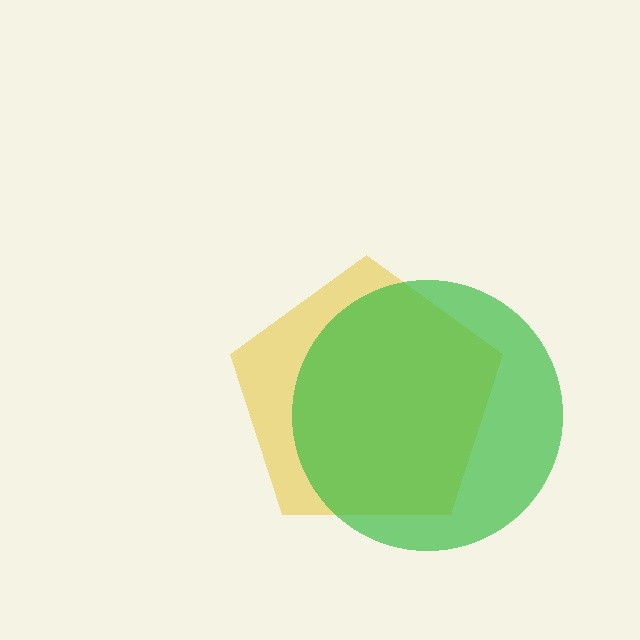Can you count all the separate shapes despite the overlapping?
Yes, there are 2 separate shapes.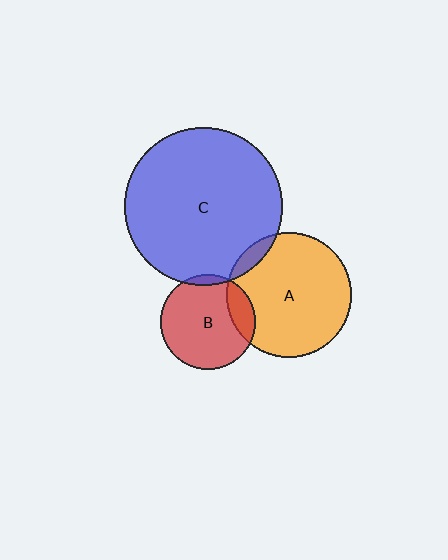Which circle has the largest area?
Circle C (blue).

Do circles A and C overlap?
Yes.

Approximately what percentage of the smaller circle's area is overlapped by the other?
Approximately 5%.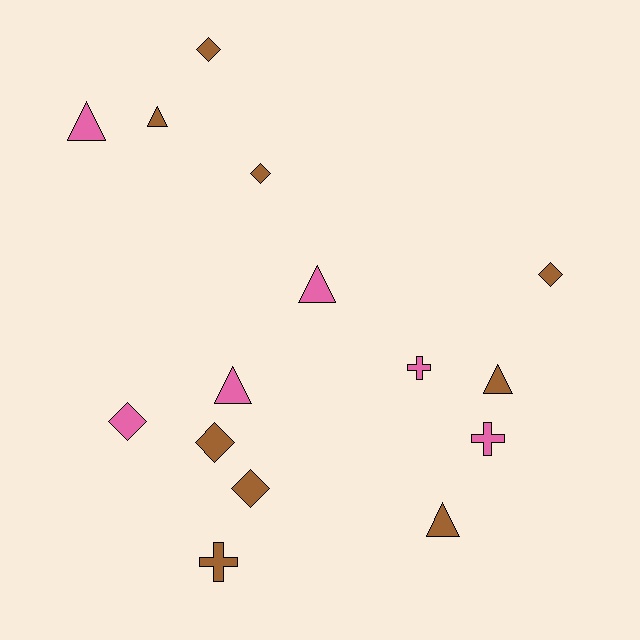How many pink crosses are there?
There are 2 pink crosses.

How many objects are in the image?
There are 15 objects.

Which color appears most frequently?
Brown, with 9 objects.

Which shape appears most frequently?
Triangle, with 6 objects.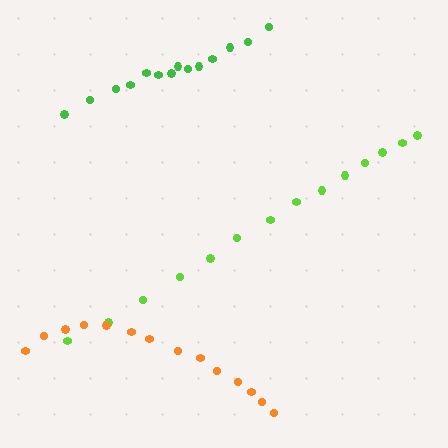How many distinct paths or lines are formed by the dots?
There are 3 distinct paths.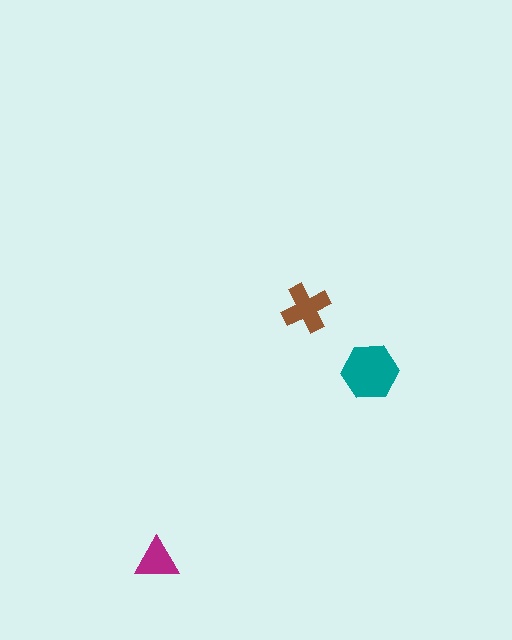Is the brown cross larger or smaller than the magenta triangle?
Larger.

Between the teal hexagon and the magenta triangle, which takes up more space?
The teal hexagon.